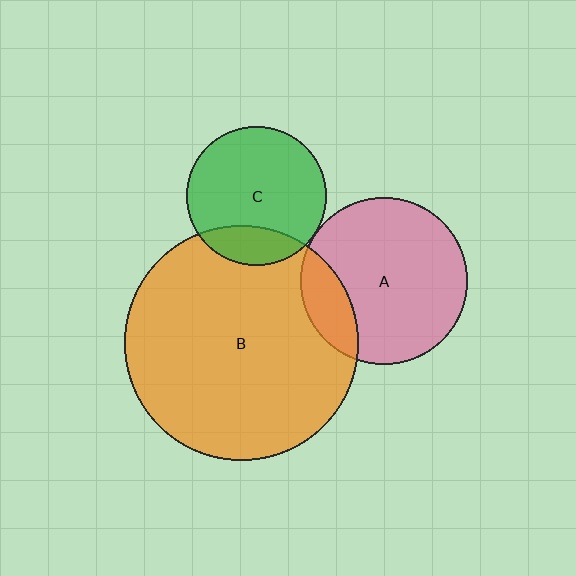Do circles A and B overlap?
Yes.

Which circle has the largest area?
Circle B (orange).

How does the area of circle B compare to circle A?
Approximately 2.0 times.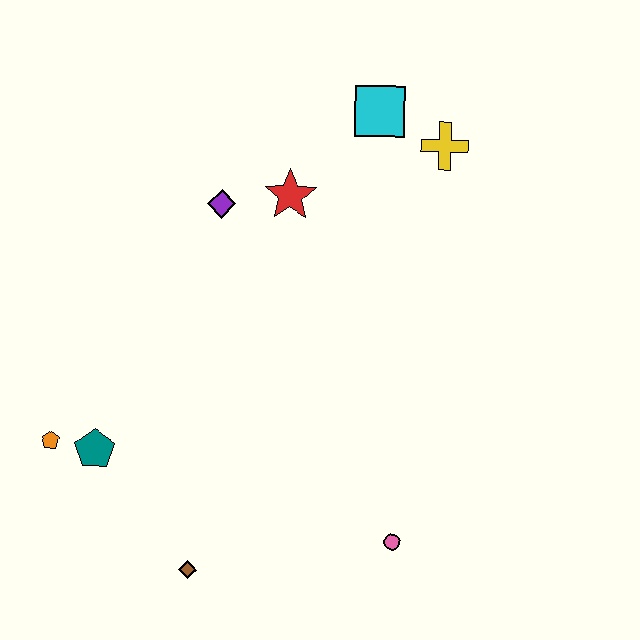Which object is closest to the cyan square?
The yellow cross is closest to the cyan square.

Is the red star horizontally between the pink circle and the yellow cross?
No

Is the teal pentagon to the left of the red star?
Yes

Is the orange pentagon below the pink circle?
No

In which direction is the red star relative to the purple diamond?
The red star is to the right of the purple diamond.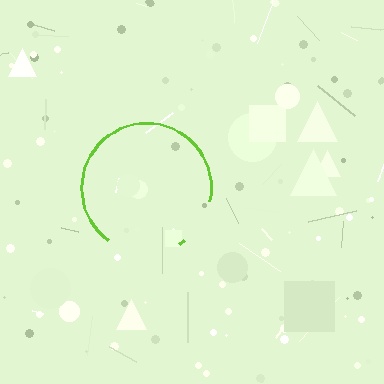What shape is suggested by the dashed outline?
The dashed outline suggests a circle.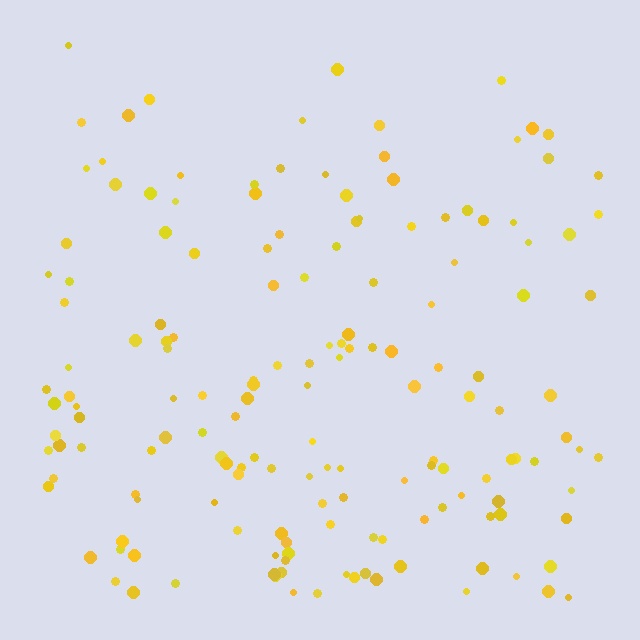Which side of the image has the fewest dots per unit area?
The top.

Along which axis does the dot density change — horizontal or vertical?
Vertical.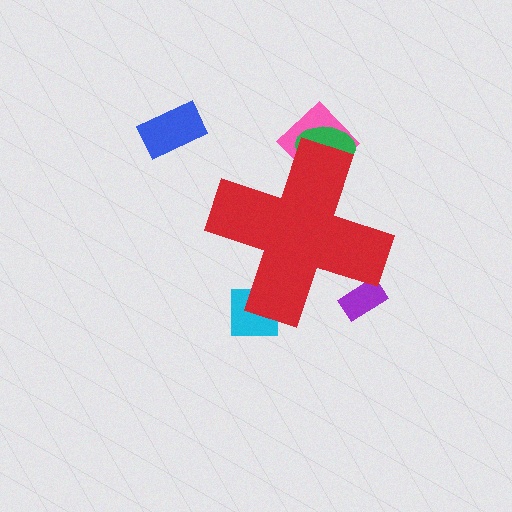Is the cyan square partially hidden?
Yes, the cyan square is partially hidden behind the red cross.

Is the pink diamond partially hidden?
Yes, the pink diamond is partially hidden behind the red cross.